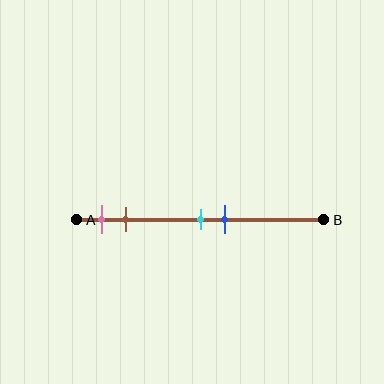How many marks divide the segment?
There are 4 marks dividing the segment.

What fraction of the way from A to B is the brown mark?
The brown mark is approximately 20% (0.2) of the way from A to B.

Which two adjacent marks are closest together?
The cyan and blue marks are the closest adjacent pair.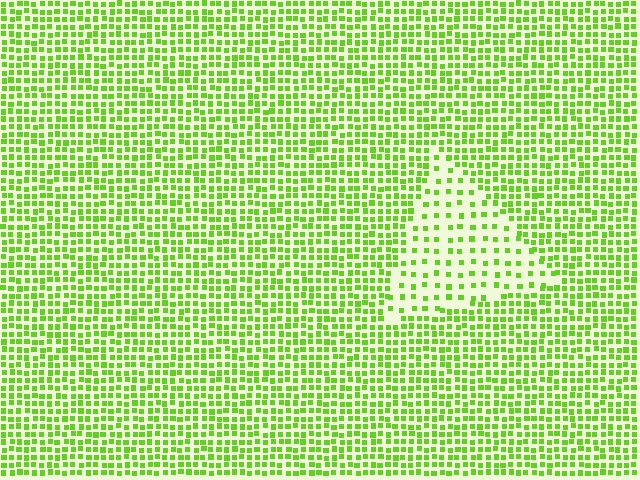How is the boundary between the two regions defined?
The boundary is defined by a change in element density (approximately 2.3x ratio). All elements are the same color, size, and shape.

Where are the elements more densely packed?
The elements are more densely packed outside the triangle boundary.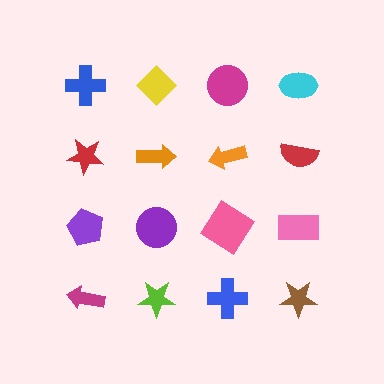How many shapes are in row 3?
4 shapes.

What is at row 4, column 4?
A brown star.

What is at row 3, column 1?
A purple pentagon.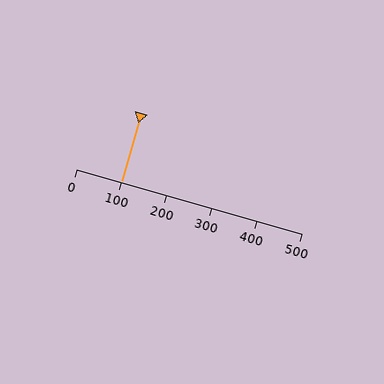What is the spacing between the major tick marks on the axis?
The major ticks are spaced 100 apart.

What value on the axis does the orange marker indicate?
The marker indicates approximately 100.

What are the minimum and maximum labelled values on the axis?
The axis runs from 0 to 500.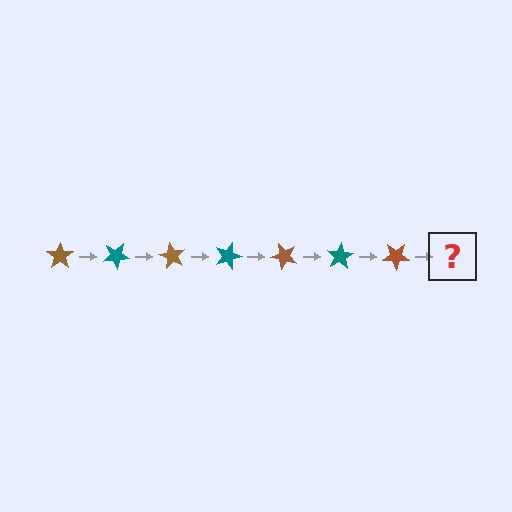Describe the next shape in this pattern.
It should be a teal star, rotated 210 degrees from the start.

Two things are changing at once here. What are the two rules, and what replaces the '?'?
The two rules are that it rotates 30 degrees each step and the color cycles through brown and teal. The '?' should be a teal star, rotated 210 degrees from the start.